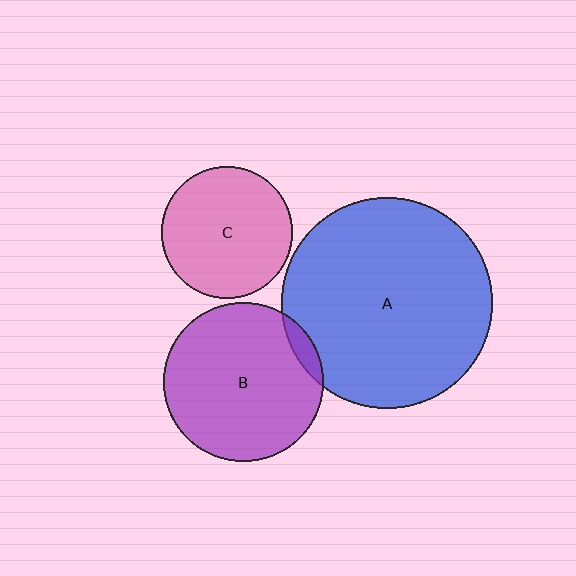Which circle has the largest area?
Circle A (blue).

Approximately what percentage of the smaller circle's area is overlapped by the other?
Approximately 5%.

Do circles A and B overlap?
Yes.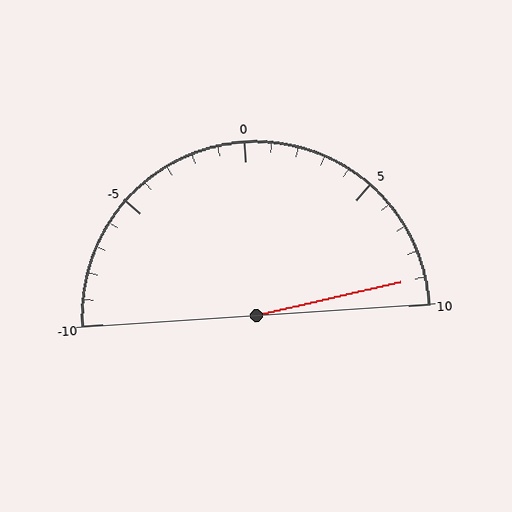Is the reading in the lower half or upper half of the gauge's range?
The reading is in the upper half of the range (-10 to 10).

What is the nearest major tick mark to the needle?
The nearest major tick mark is 10.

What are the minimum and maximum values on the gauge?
The gauge ranges from -10 to 10.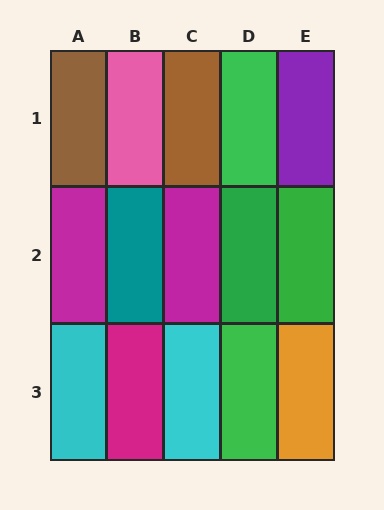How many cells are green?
4 cells are green.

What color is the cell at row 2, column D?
Green.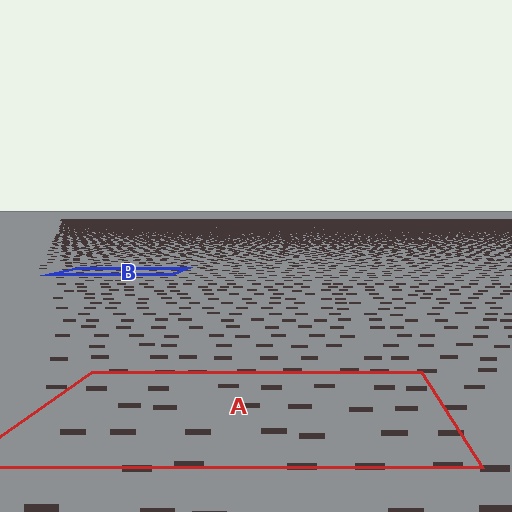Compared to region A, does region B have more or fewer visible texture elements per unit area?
Region B has more texture elements per unit area — they are packed more densely because it is farther away.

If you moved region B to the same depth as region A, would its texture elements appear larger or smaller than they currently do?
They would appear larger. At a closer depth, the same texture elements are projected at a bigger on-screen size.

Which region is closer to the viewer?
Region A is closer. The texture elements there are larger and more spread out.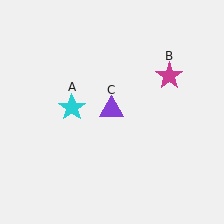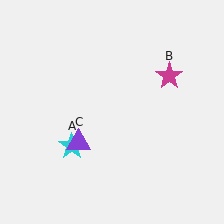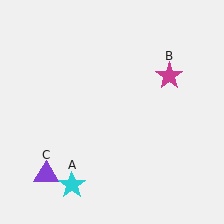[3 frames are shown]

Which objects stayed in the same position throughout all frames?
Magenta star (object B) remained stationary.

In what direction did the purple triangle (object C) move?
The purple triangle (object C) moved down and to the left.